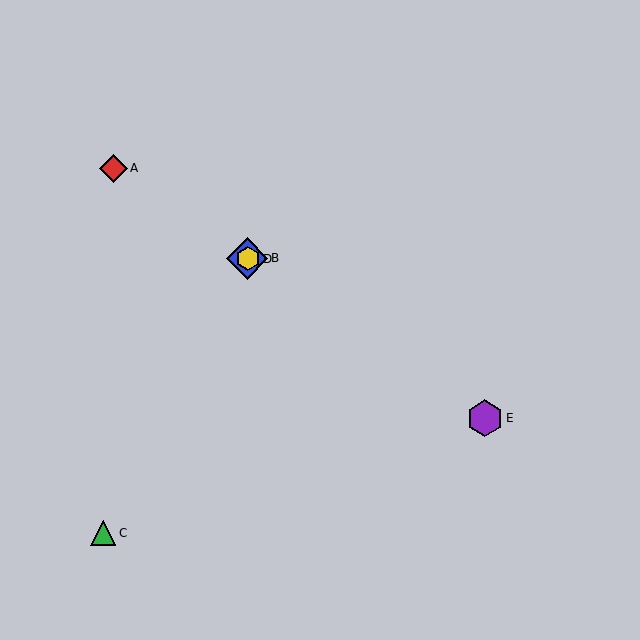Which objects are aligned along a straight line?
Objects A, B, D, E are aligned along a straight line.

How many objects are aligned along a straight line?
4 objects (A, B, D, E) are aligned along a straight line.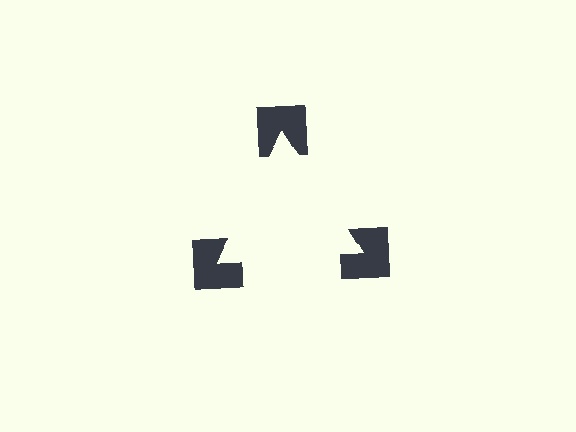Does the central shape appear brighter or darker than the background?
It typically appears slightly brighter than the background, even though no actual brightness change is drawn.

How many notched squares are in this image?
There are 3 — one at each vertex of the illusory triangle.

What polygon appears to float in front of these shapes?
An illusory triangle — its edges are inferred from the aligned wedge cuts in the notched squares, not physically drawn.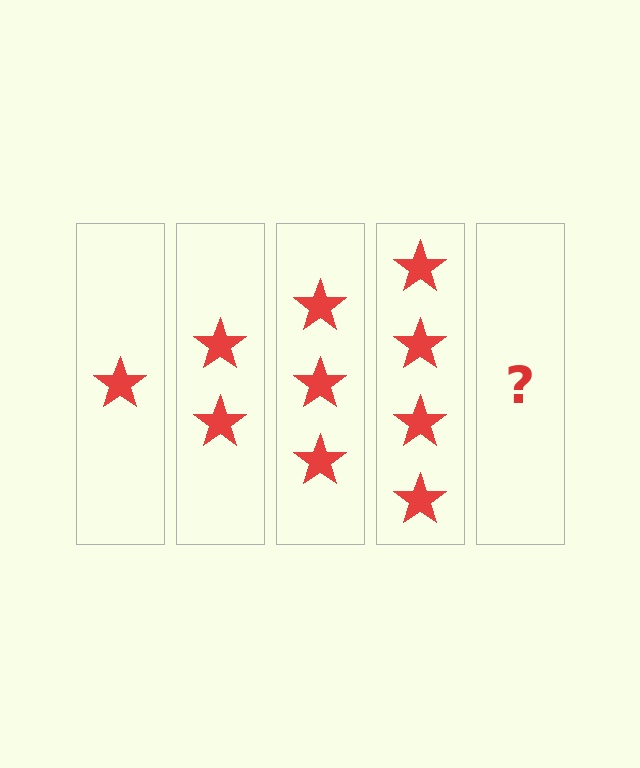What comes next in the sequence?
The next element should be 5 stars.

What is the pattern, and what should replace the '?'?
The pattern is that each step adds one more star. The '?' should be 5 stars.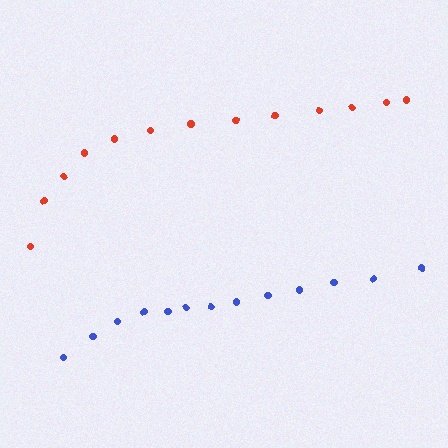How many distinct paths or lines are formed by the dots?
There are 2 distinct paths.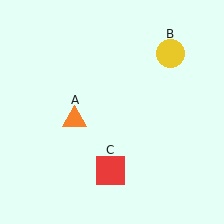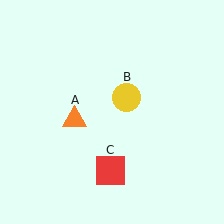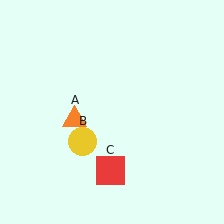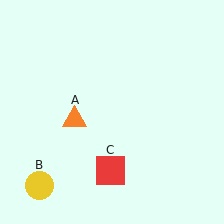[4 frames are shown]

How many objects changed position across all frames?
1 object changed position: yellow circle (object B).